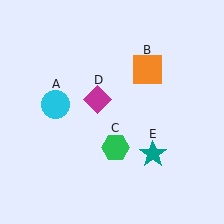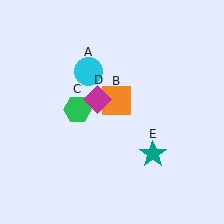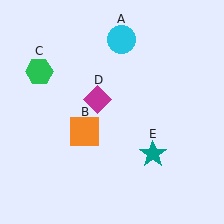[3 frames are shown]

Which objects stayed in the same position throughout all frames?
Magenta diamond (object D) and teal star (object E) remained stationary.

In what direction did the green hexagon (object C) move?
The green hexagon (object C) moved up and to the left.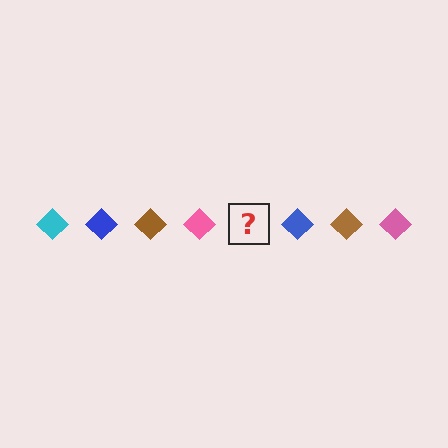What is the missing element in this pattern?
The missing element is a cyan diamond.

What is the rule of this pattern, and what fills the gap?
The rule is that the pattern cycles through cyan, blue, brown, pink diamonds. The gap should be filled with a cyan diamond.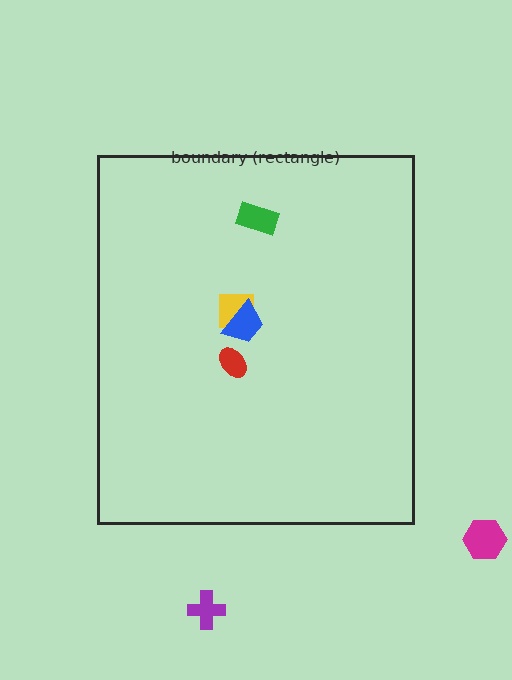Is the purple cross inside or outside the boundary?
Outside.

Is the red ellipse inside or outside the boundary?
Inside.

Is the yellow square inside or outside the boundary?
Inside.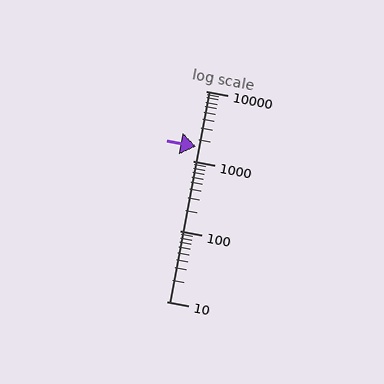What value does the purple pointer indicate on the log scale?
The pointer indicates approximately 1600.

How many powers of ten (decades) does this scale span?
The scale spans 3 decades, from 10 to 10000.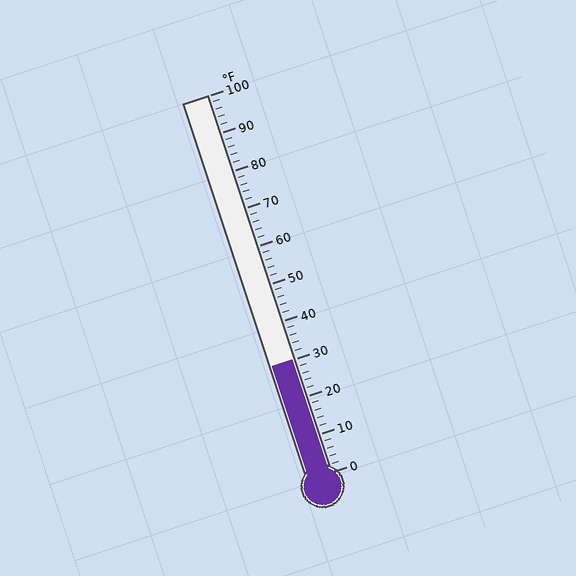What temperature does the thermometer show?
The thermometer shows approximately 30°F.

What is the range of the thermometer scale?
The thermometer scale ranges from 0°F to 100°F.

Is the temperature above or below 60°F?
The temperature is below 60°F.